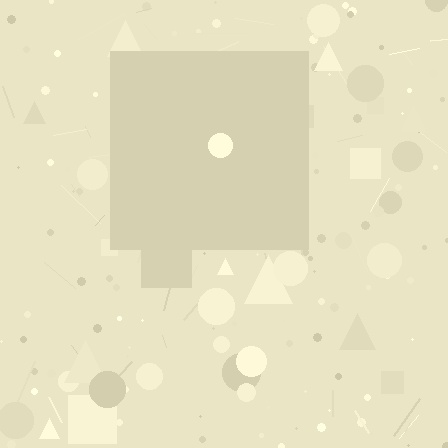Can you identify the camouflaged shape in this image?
The camouflaged shape is a square.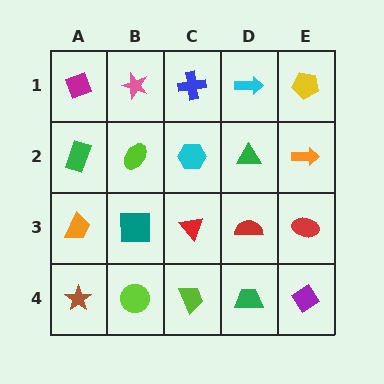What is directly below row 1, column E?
An orange arrow.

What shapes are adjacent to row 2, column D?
A cyan arrow (row 1, column D), a red semicircle (row 3, column D), a cyan hexagon (row 2, column C), an orange arrow (row 2, column E).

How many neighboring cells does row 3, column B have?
4.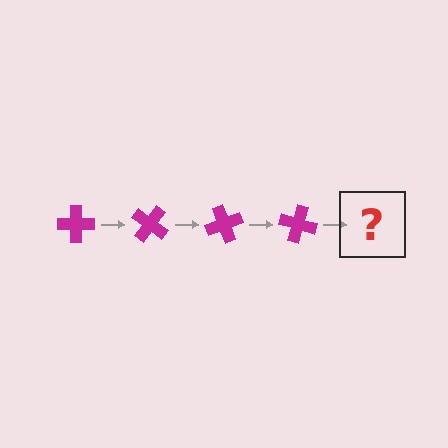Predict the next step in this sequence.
The next step is a magenta cross rotated 140 degrees.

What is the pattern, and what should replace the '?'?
The pattern is that the cross rotates 35 degrees each step. The '?' should be a magenta cross rotated 140 degrees.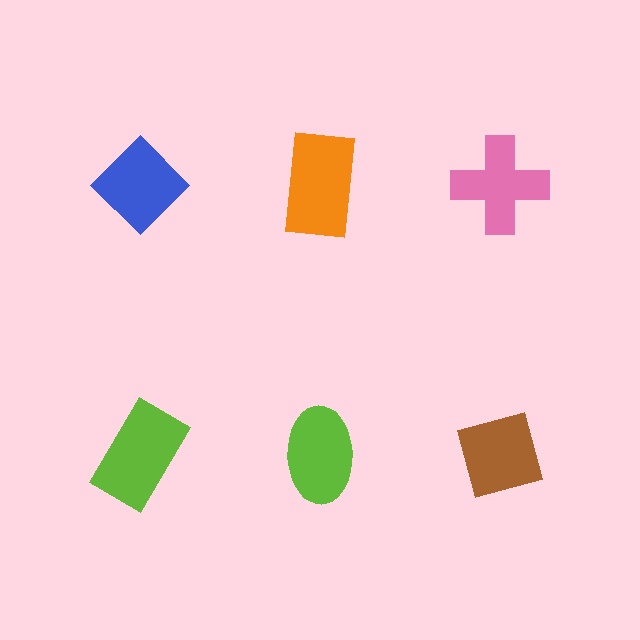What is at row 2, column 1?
A lime rectangle.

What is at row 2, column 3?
A brown diamond.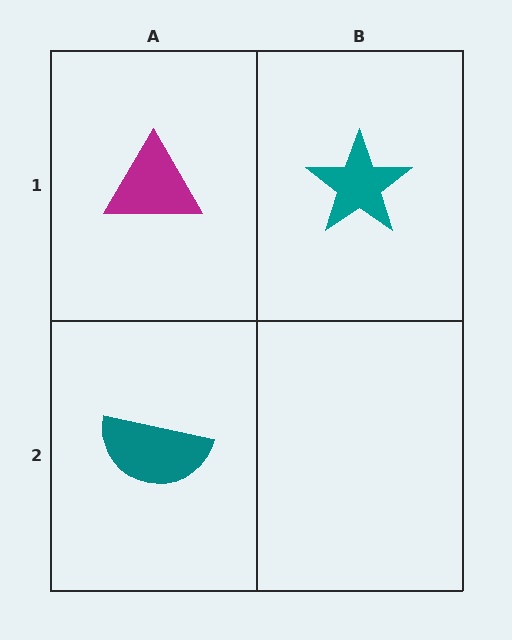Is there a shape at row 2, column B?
No, that cell is empty.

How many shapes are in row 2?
1 shape.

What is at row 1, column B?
A teal star.